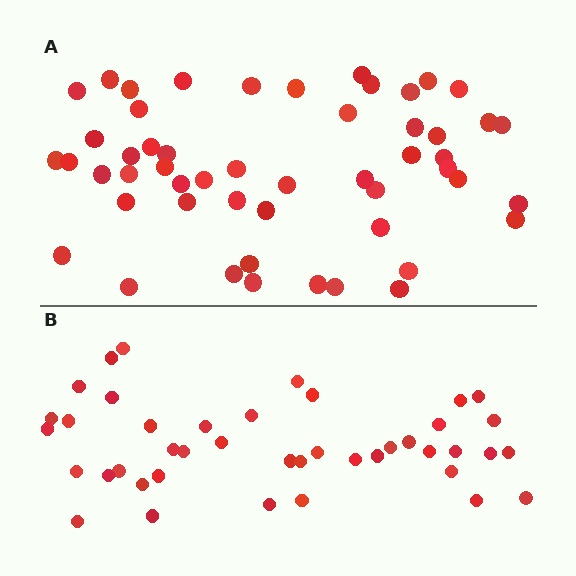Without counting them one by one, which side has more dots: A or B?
Region A (the top region) has more dots.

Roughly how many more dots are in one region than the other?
Region A has roughly 10 or so more dots than region B.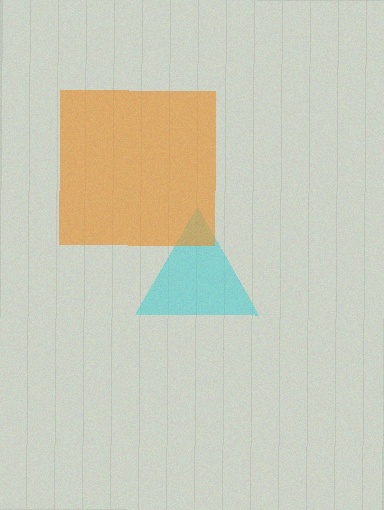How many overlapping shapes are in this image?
There are 2 overlapping shapes in the image.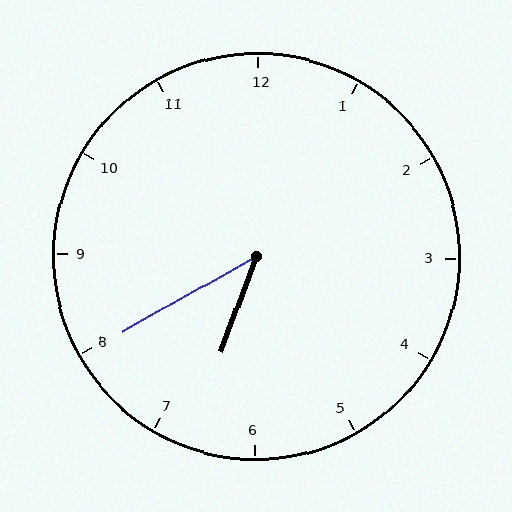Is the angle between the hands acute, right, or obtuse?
It is acute.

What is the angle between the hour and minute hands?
Approximately 40 degrees.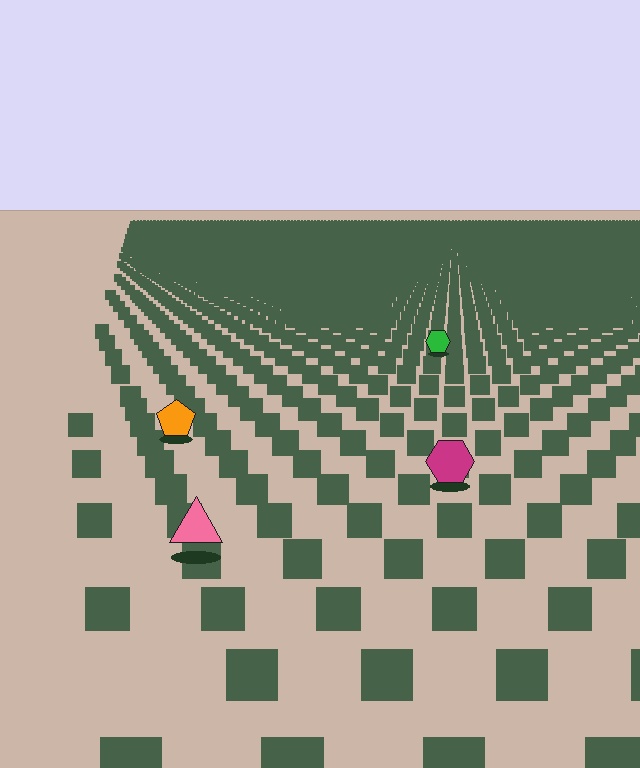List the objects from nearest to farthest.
From nearest to farthest: the pink triangle, the magenta hexagon, the orange pentagon, the green hexagon.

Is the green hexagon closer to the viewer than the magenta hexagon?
No. The magenta hexagon is closer — you can tell from the texture gradient: the ground texture is coarser near it.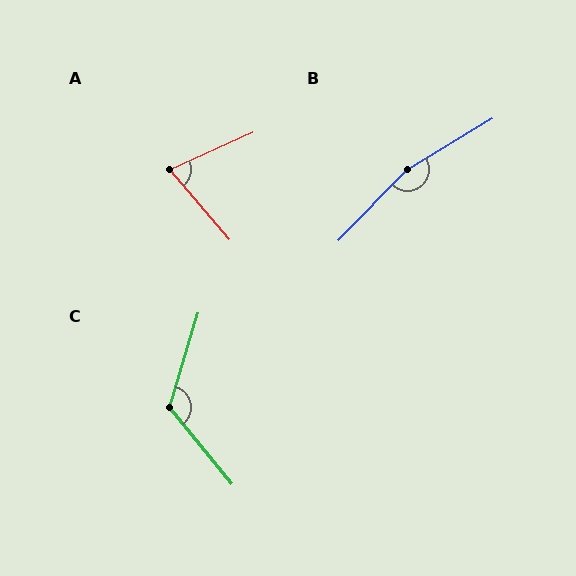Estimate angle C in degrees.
Approximately 124 degrees.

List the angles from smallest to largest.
A (74°), C (124°), B (165°).